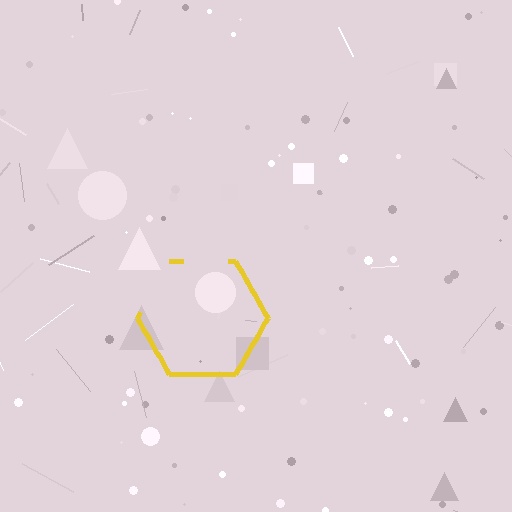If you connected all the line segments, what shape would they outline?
They would outline a hexagon.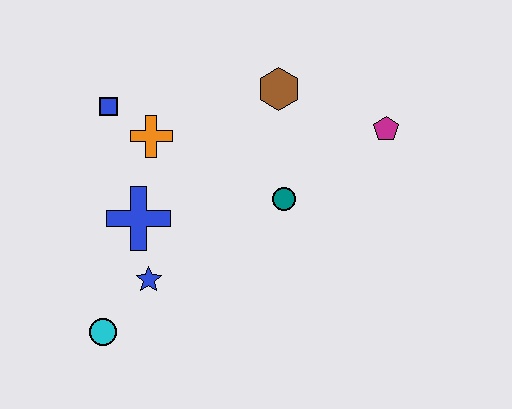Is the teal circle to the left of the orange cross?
No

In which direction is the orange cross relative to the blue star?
The orange cross is above the blue star.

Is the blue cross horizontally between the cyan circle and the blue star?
Yes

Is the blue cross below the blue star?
No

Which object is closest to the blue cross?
The blue star is closest to the blue cross.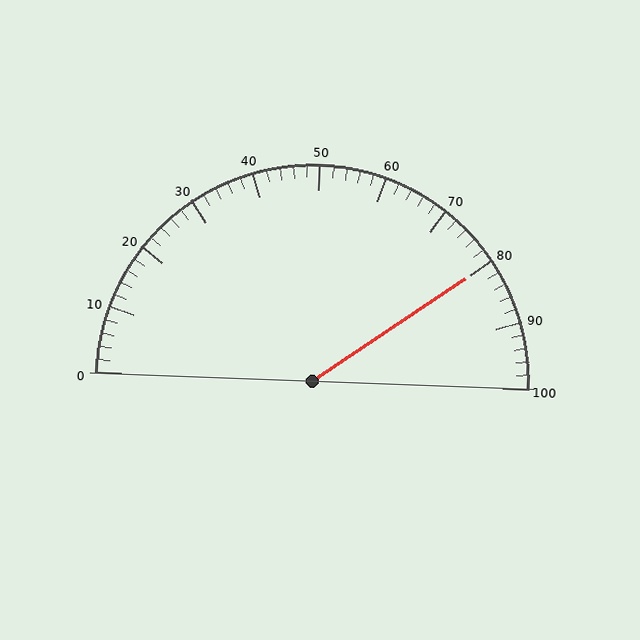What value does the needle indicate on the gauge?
The needle indicates approximately 80.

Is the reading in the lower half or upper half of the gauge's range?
The reading is in the upper half of the range (0 to 100).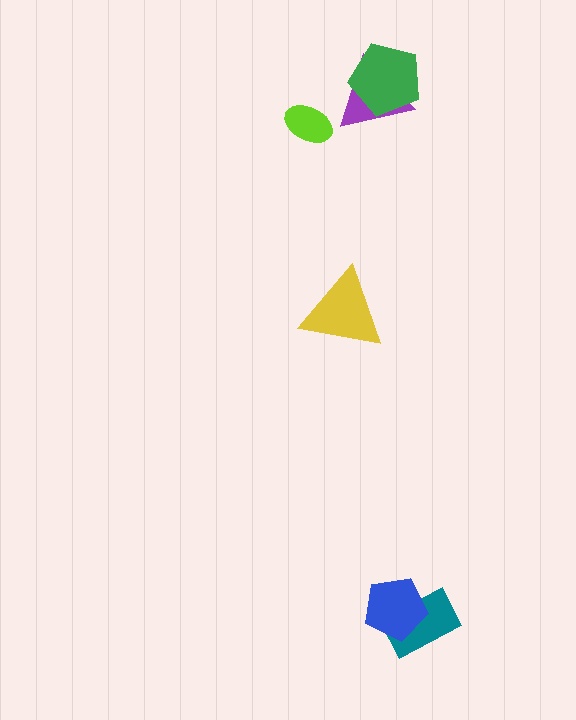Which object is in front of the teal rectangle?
The blue pentagon is in front of the teal rectangle.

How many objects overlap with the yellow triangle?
0 objects overlap with the yellow triangle.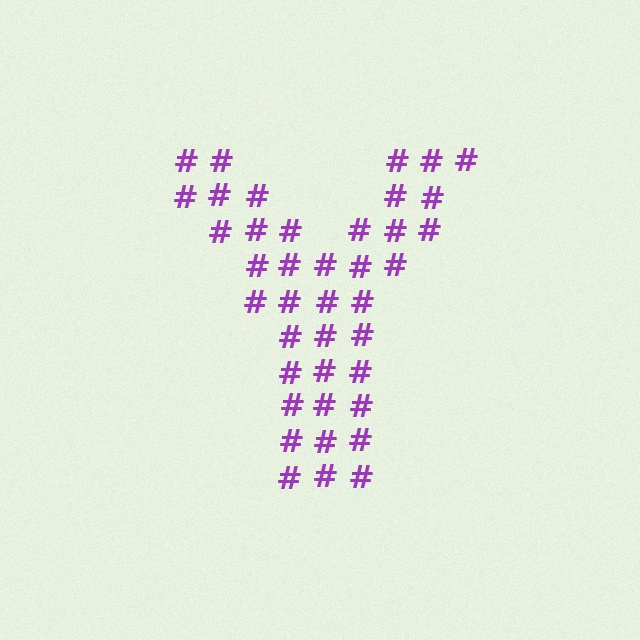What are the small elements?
The small elements are hash symbols.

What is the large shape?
The large shape is the letter Y.